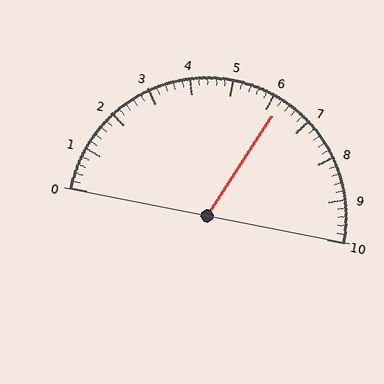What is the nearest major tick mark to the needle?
The nearest major tick mark is 6.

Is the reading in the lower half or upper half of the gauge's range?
The reading is in the upper half of the range (0 to 10).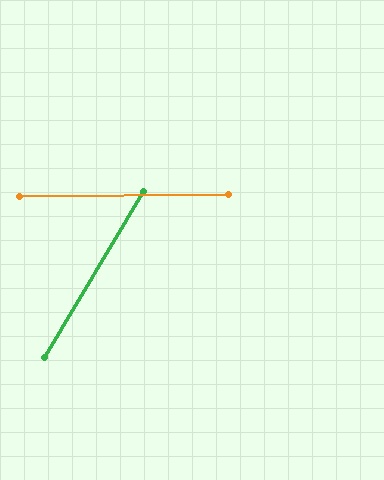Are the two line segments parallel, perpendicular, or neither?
Neither parallel nor perpendicular — they differ by about 58°.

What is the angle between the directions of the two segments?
Approximately 58 degrees.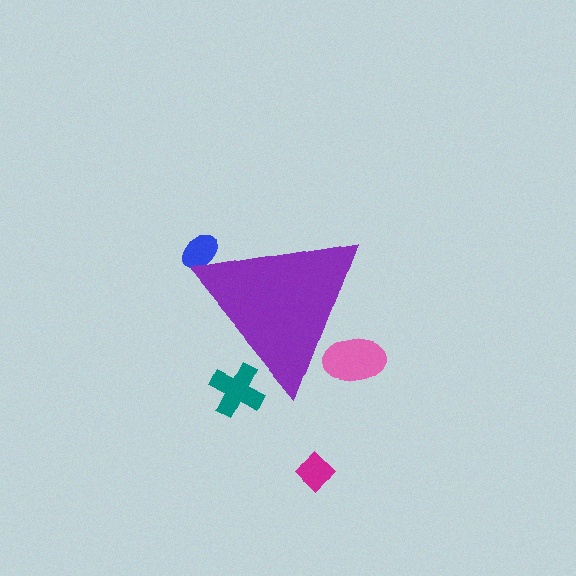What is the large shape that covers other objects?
A purple triangle.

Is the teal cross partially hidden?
Yes, the teal cross is partially hidden behind the purple triangle.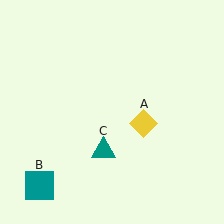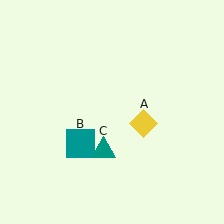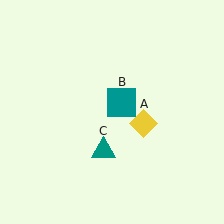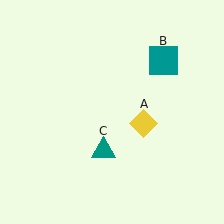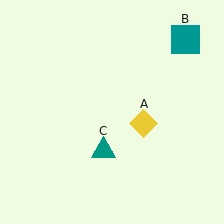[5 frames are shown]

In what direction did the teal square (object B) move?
The teal square (object B) moved up and to the right.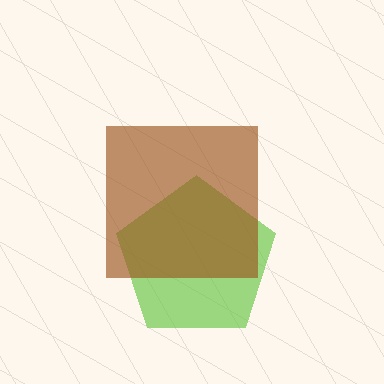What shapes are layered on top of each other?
The layered shapes are: a lime pentagon, a brown square.